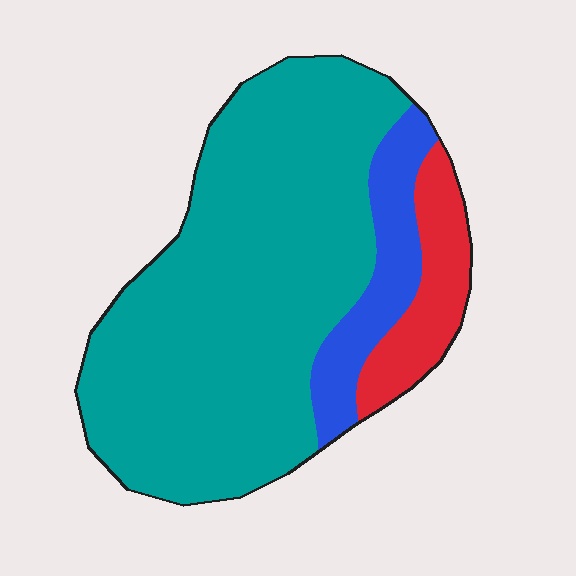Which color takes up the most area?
Teal, at roughly 75%.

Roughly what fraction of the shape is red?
Red takes up less than a sixth of the shape.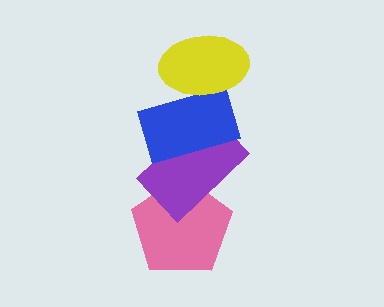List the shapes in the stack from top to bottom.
From top to bottom: the yellow ellipse, the blue rectangle, the purple rectangle, the pink pentagon.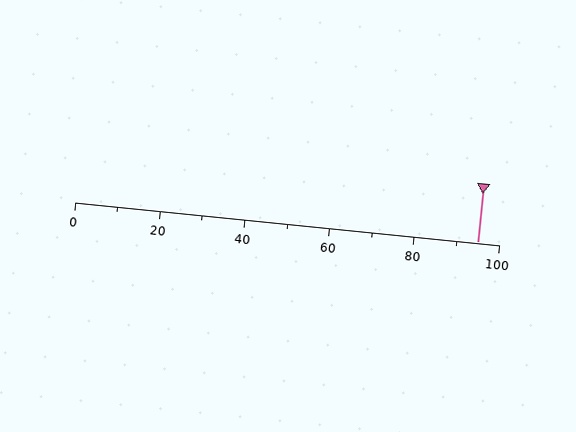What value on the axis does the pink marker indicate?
The marker indicates approximately 95.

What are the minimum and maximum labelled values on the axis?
The axis runs from 0 to 100.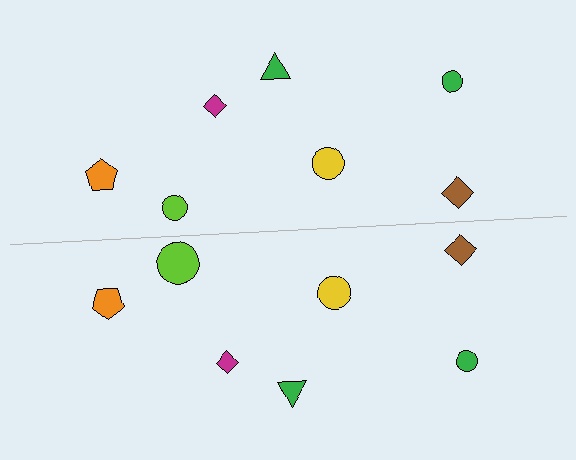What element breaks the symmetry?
The lime circle on the bottom side has a different size than its mirror counterpart.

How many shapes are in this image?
There are 14 shapes in this image.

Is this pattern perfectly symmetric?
No, the pattern is not perfectly symmetric. The lime circle on the bottom side has a different size than its mirror counterpart.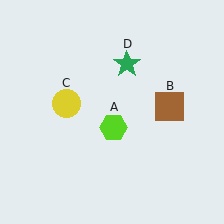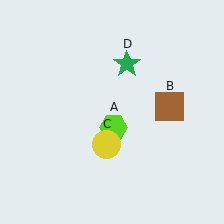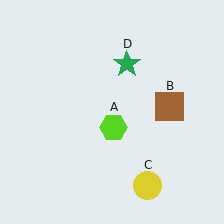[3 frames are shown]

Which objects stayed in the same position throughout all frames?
Lime hexagon (object A) and brown square (object B) and green star (object D) remained stationary.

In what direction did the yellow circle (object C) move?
The yellow circle (object C) moved down and to the right.